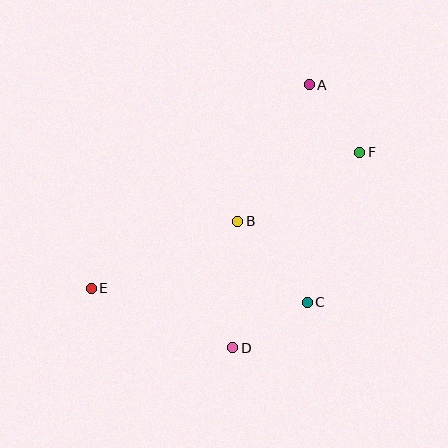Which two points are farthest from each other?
Points E and F are farthest from each other.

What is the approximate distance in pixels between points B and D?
The distance between B and D is approximately 126 pixels.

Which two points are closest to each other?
Points A and F are closest to each other.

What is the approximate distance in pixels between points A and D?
The distance between A and D is approximately 274 pixels.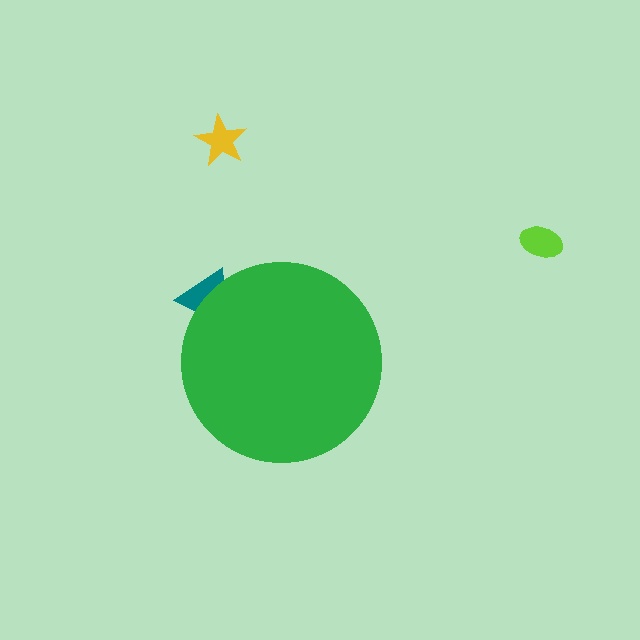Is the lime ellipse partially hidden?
No, the lime ellipse is fully visible.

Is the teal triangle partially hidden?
Yes, the teal triangle is partially hidden behind the green circle.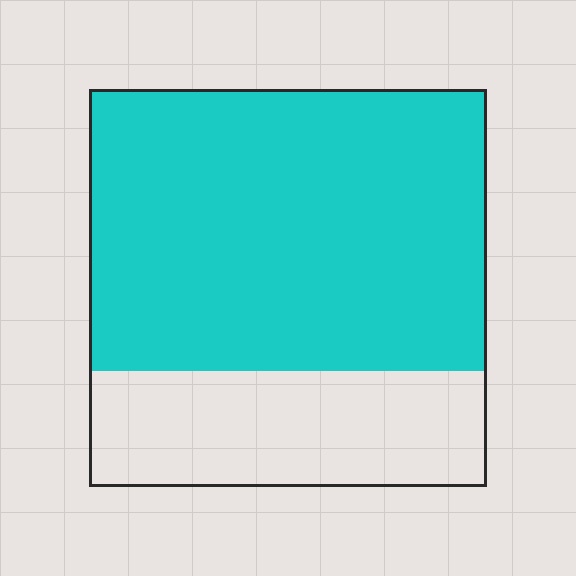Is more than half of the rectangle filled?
Yes.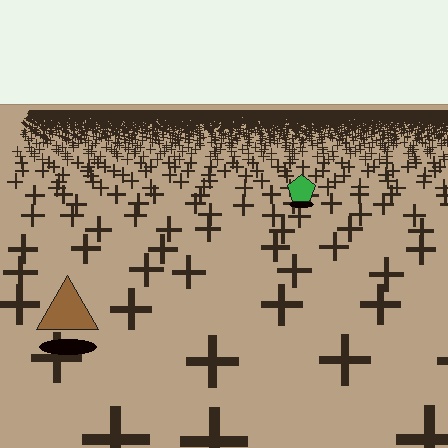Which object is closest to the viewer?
The brown triangle is closest. The texture marks near it are larger and more spread out.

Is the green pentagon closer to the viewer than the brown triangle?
No. The brown triangle is closer — you can tell from the texture gradient: the ground texture is coarser near it.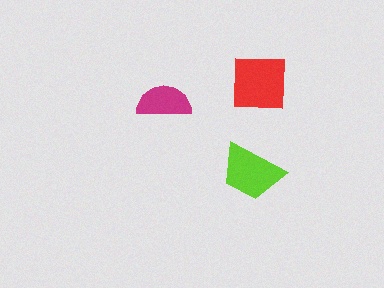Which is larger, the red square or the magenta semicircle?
The red square.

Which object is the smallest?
The magenta semicircle.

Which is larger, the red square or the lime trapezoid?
The red square.